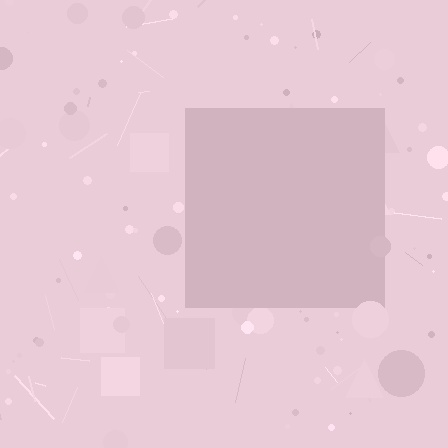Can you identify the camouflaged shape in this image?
The camouflaged shape is a square.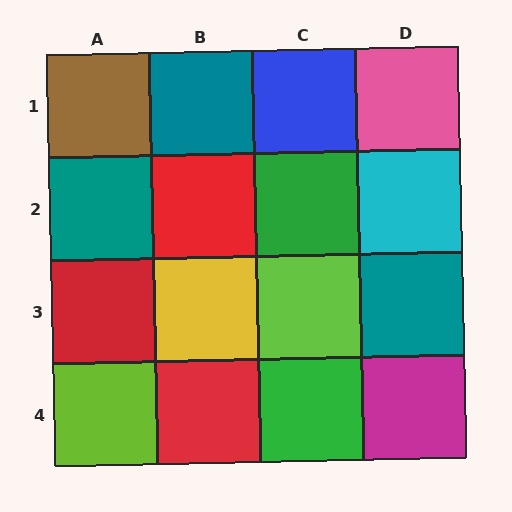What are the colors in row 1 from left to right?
Brown, teal, blue, pink.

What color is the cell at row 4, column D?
Magenta.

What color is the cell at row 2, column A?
Teal.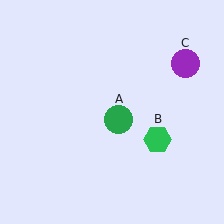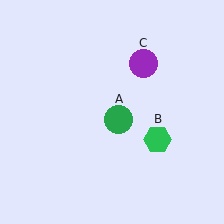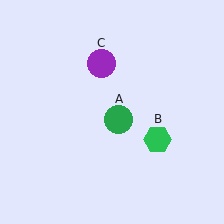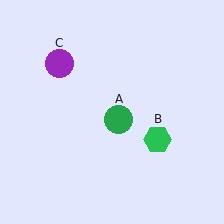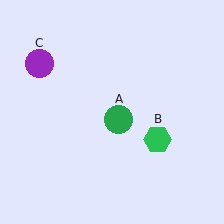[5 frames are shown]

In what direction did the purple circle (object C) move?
The purple circle (object C) moved left.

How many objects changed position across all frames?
1 object changed position: purple circle (object C).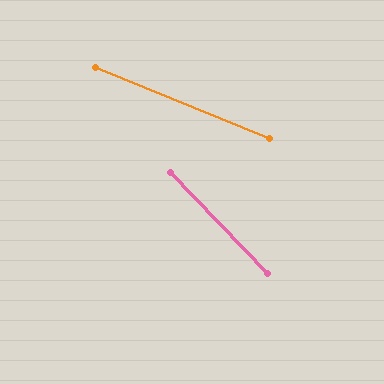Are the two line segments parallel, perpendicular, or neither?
Neither parallel nor perpendicular — they differ by about 24°.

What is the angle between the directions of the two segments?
Approximately 24 degrees.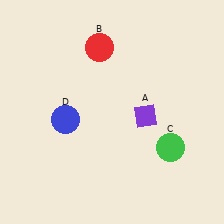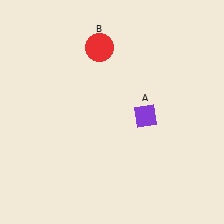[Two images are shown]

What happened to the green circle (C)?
The green circle (C) was removed in Image 2. It was in the bottom-right area of Image 1.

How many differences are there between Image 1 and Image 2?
There are 2 differences between the two images.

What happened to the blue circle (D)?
The blue circle (D) was removed in Image 2. It was in the bottom-left area of Image 1.